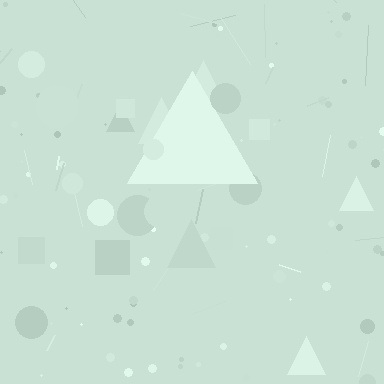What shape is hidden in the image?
A triangle is hidden in the image.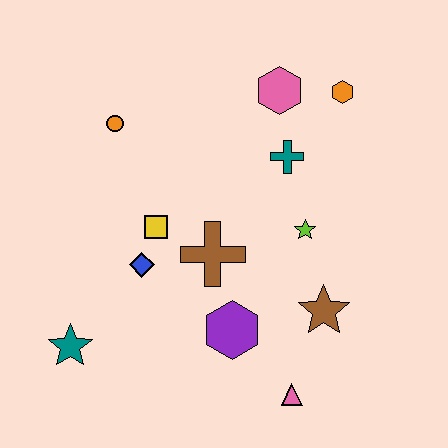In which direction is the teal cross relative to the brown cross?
The teal cross is above the brown cross.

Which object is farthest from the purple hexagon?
The orange hexagon is farthest from the purple hexagon.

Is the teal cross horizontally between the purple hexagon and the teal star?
No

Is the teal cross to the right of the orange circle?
Yes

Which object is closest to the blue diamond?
The yellow square is closest to the blue diamond.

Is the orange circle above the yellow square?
Yes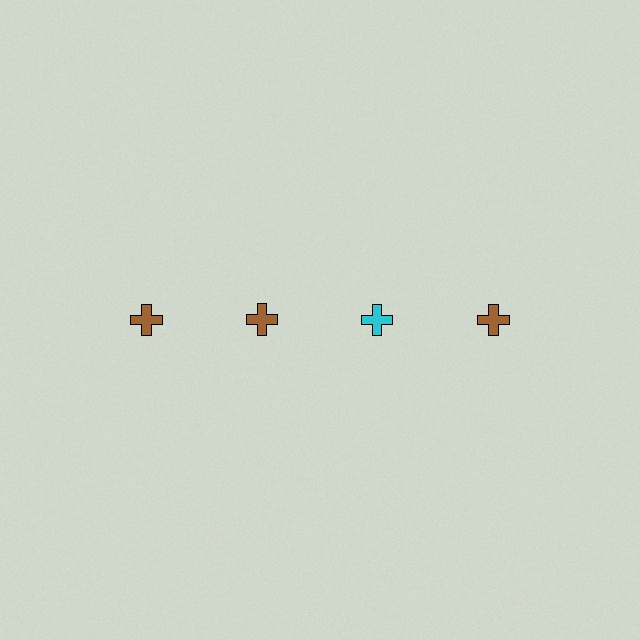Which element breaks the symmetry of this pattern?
The cyan cross in the top row, center column breaks the symmetry. All other shapes are brown crosses.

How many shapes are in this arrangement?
There are 4 shapes arranged in a grid pattern.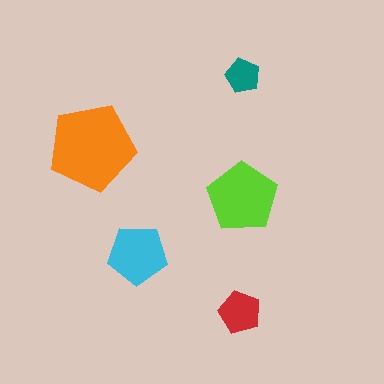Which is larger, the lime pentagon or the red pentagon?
The lime one.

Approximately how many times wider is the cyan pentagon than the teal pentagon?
About 1.5 times wider.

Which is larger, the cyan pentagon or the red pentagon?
The cyan one.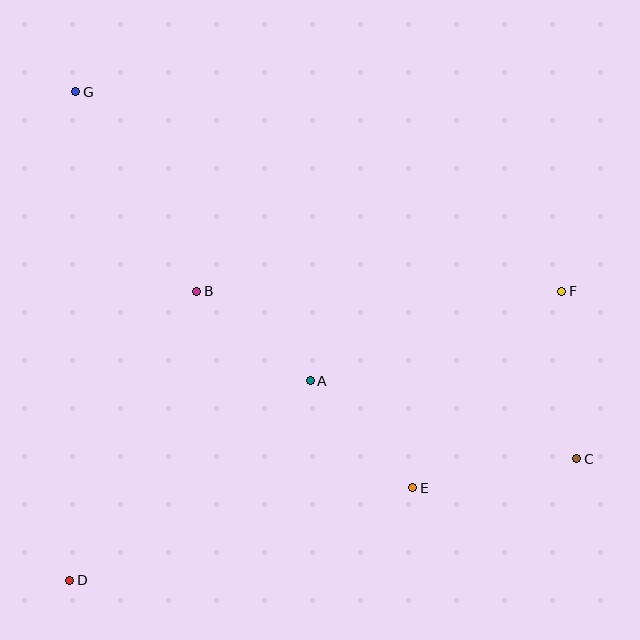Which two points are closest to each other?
Points A and B are closest to each other.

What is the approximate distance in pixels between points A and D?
The distance between A and D is approximately 312 pixels.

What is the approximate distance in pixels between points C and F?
The distance between C and F is approximately 168 pixels.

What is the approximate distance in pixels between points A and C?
The distance between A and C is approximately 278 pixels.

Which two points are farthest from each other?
Points C and G are farthest from each other.